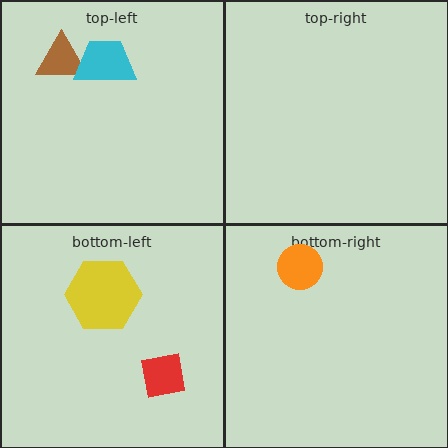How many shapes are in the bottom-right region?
1.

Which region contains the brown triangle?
The top-left region.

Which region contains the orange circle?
The bottom-right region.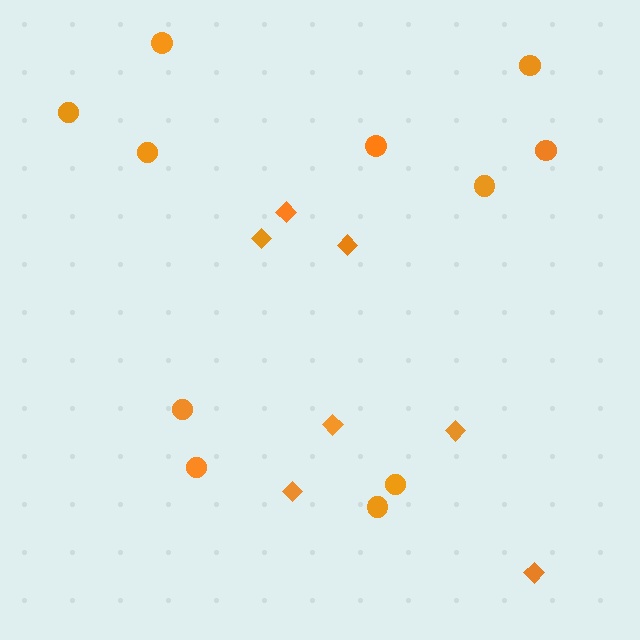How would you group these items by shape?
There are 2 groups: one group of circles (11) and one group of diamonds (7).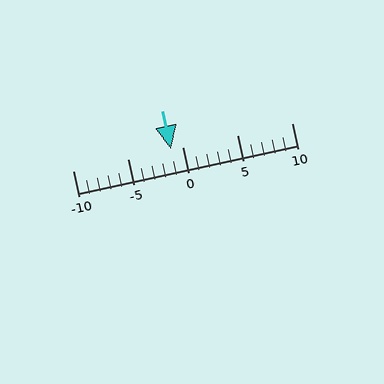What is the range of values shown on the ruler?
The ruler shows values from -10 to 10.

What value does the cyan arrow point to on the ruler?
The cyan arrow points to approximately -1.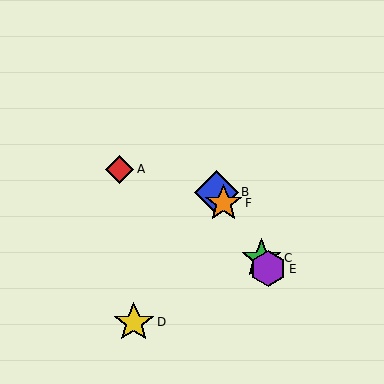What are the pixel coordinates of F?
Object F is at (224, 203).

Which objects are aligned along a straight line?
Objects B, C, E, F are aligned along a straight line.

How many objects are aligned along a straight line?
4 objects (B, C, E, F) are aligned along a straight line.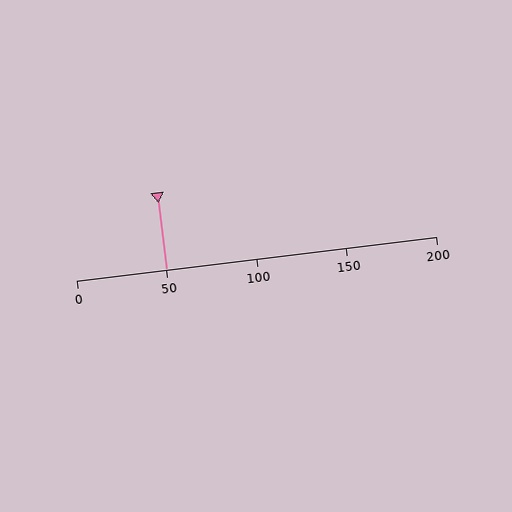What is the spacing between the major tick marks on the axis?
The major ticks are spaced 50 apart.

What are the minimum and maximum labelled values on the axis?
The axis runs from 0 to 200.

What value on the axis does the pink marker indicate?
The marker indicates approximately 50.